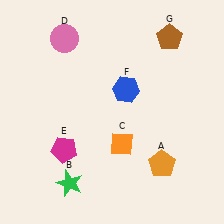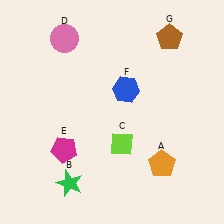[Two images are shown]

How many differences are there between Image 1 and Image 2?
There is 1 difference between the two images.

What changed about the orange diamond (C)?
In Image 1, C is orange. In Image 2, it changed to lime.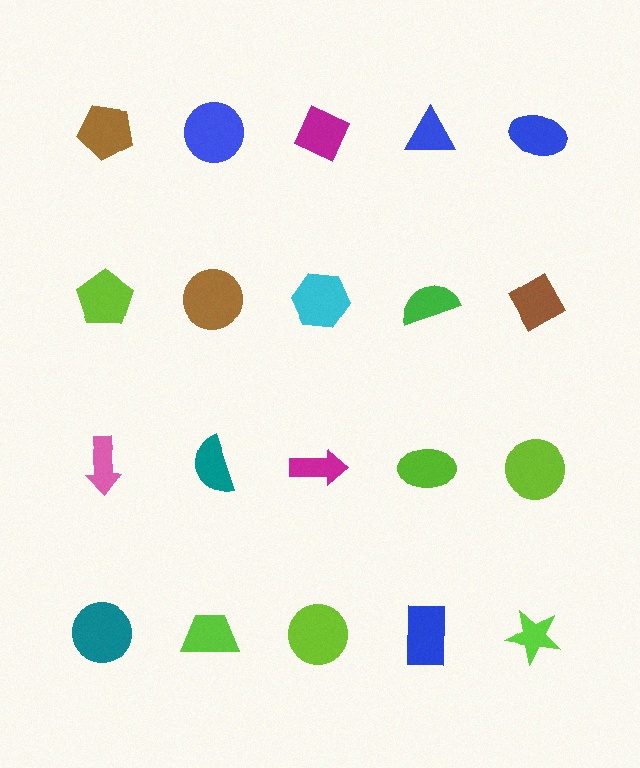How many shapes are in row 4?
5 shapes.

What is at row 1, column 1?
A brown pentagon.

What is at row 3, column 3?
A magenta arrow.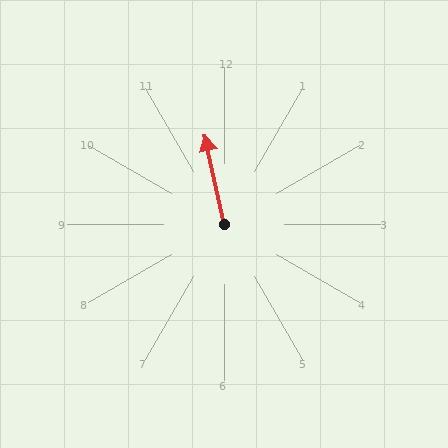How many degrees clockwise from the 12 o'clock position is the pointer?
Approximately 348 degrees.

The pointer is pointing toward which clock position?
Roughly 12 o'clock.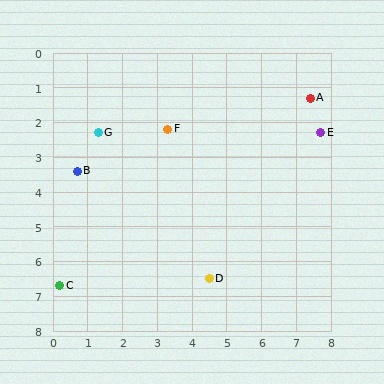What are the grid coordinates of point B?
Point B is at approximately (0.7, 3.4).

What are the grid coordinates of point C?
Point C is at approximately (0.2, 6.7).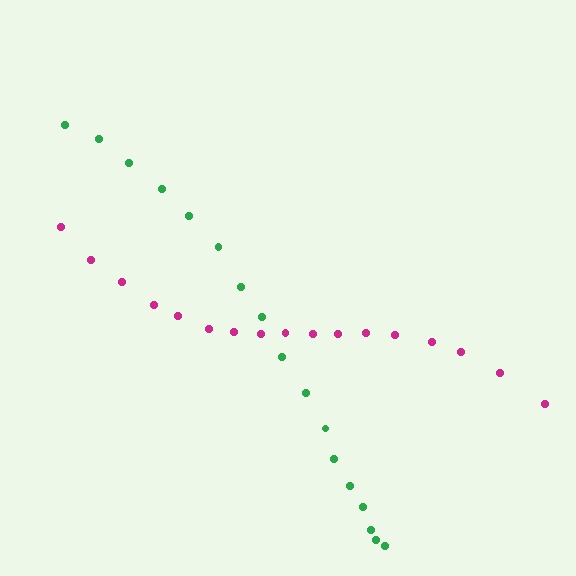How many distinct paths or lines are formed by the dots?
There are 2 distinct paths.